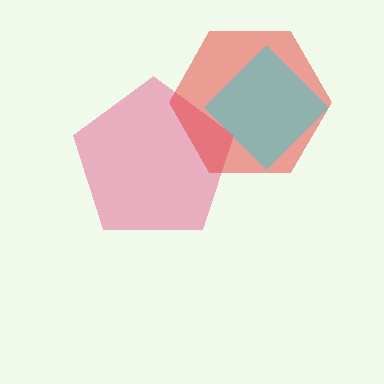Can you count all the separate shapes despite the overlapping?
Yes, there are 3 separate shapes.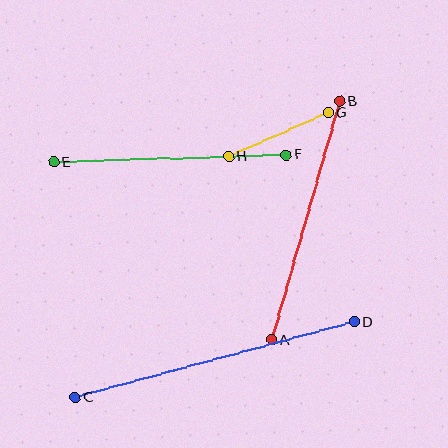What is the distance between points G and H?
The distance is approximately 109 pixels.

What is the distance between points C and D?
The distance is approximately 289 pixels.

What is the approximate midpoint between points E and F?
The midpoint is at approximately (170, 158) pixels.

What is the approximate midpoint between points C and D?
The midpoint is at approximately (215, 360) pixels.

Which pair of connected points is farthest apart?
Points C and D are farthest apart.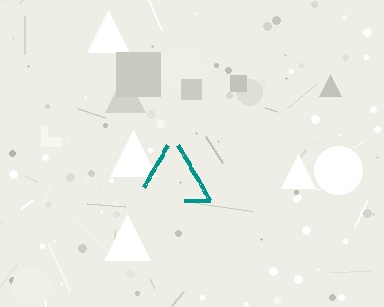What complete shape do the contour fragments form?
The contour fragments form a triangle.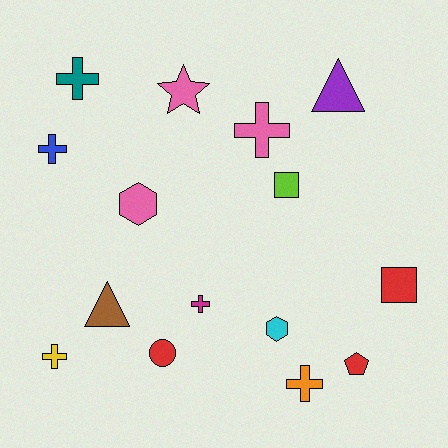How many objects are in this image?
There are 15 objects.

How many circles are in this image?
There is 1 circle.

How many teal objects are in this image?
There is 1 teal object.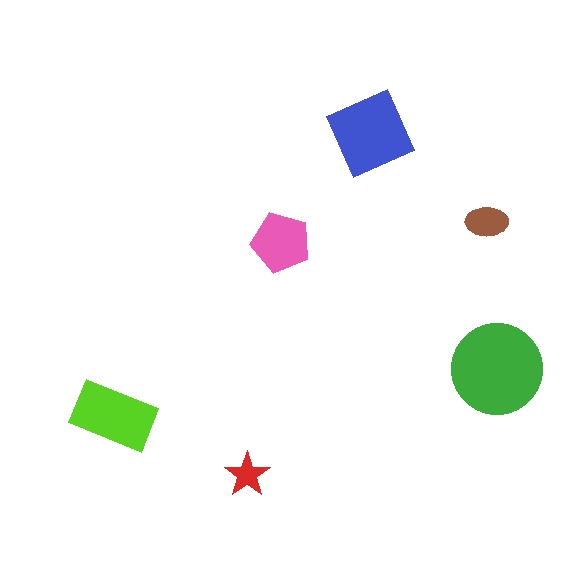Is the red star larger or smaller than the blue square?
Smaller.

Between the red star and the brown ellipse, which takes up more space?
The brown ellipse.